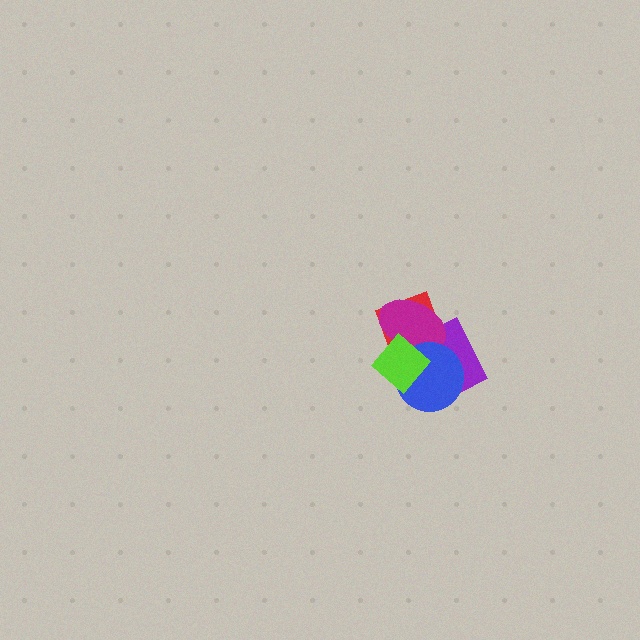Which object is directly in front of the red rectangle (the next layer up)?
The purple diamond is directly in front of the red rectangle.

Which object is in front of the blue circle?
The lime diamond is in front of the blue circle.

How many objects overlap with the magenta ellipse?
4 objects overlap with the magenta ellipse.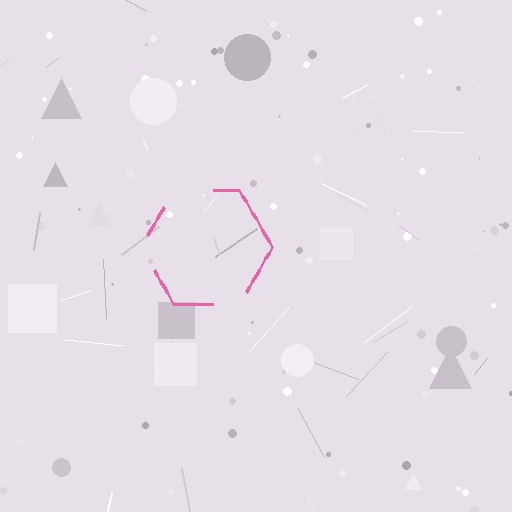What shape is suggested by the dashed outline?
The dashed outline suggests a hexagon.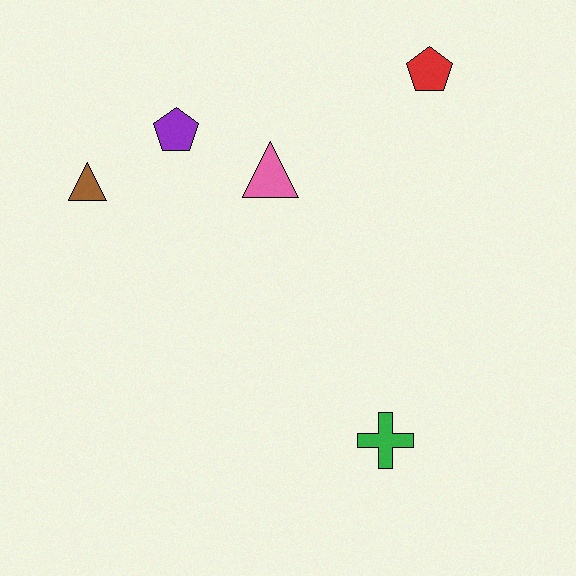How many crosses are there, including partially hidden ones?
There is 1 cross.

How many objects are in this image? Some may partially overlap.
There are 5 objects.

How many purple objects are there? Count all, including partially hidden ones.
There is 1 purple object.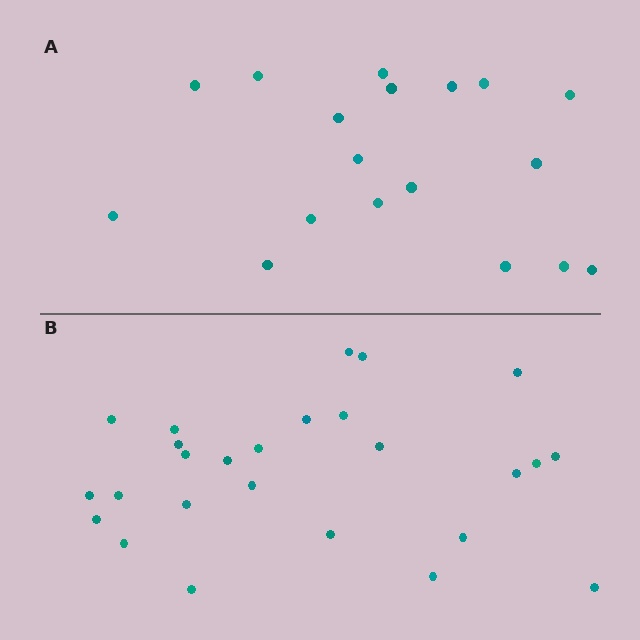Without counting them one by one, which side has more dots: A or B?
Region B (the bottom region) has more dots.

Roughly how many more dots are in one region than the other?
Region B has roughly 8 or so more dots than region A.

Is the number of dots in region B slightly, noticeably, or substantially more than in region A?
Region B has noticeably more, but not dramatically so. The ratio is roughly 1.4 to 1.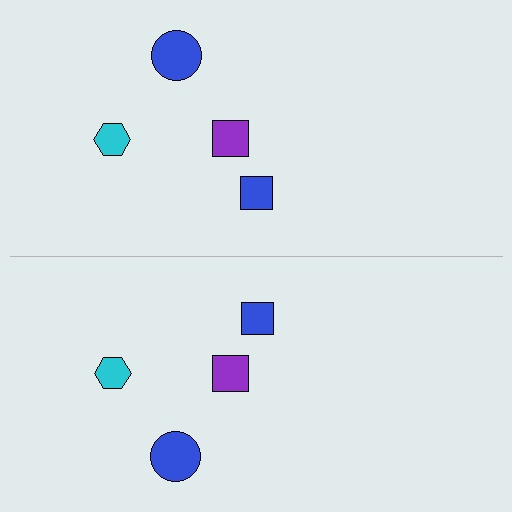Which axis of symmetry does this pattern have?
The pattern has a horizontal axis of symmetry running through the center of the image.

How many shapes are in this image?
There are 8 shapes in this image.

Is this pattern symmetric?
Yes, this pattern has bilateral (reflection) symmetry.